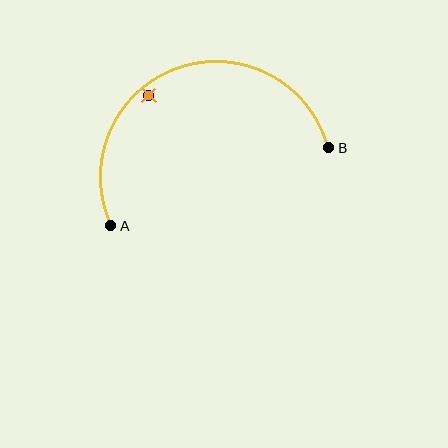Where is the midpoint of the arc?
The arc midpoint is the point on the curve farthest from the straight line joining A and B. It sits above that line.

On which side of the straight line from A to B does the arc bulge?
The arc bulges above the straight line connecting A and B.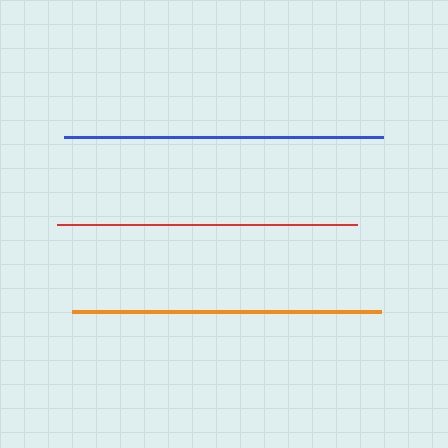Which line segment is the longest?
The blue line is the longest at approximately 319 pixels.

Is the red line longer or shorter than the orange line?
The orange line is longer than the red line.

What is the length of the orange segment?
The orange segment is approximately 310 pixels long.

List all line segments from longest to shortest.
From longest to shortest: blue, orange, red.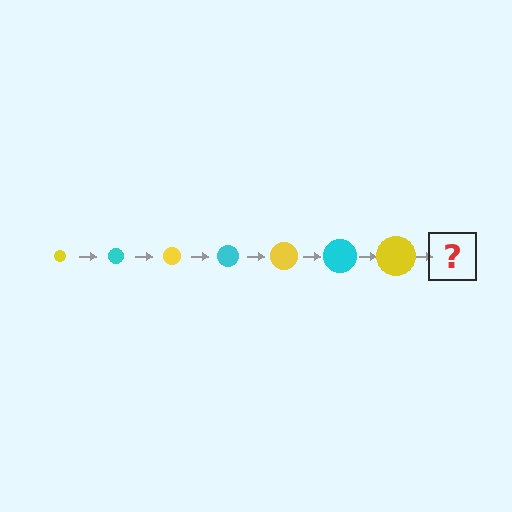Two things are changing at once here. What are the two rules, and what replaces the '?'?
The two rules are that the circle grows larger each step and the color cycles through yellow and cyan. The '?' should be a cyan circle, larger than the previous one.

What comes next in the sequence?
The next element should be a cyan circle, larger than the previous one.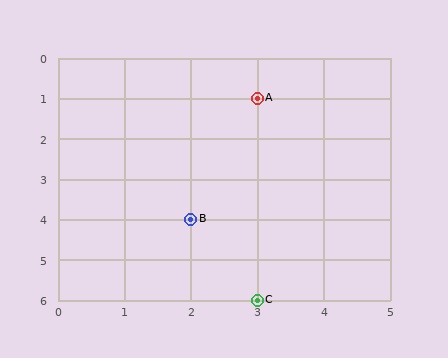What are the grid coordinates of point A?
Point A is at grid coordinates (3, 1).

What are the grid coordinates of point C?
Point C is at grid coordinates (3, 6).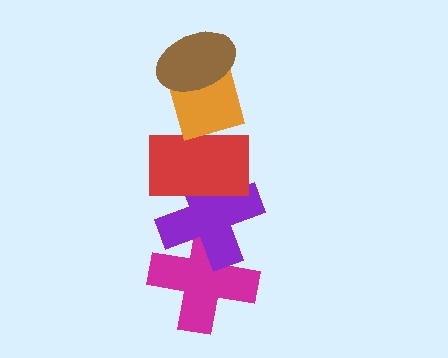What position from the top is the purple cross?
The purple cross is 4th from the top.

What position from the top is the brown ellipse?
The brown ellipse is 1st from the top.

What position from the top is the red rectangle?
The red rectangle is 3rd from the top.